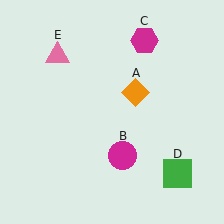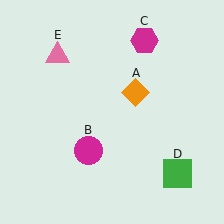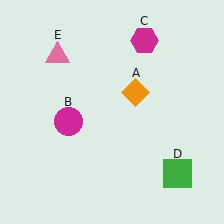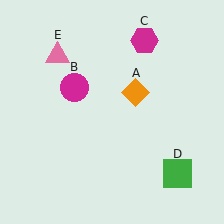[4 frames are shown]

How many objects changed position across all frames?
1 object changed position: magenta circle (object B).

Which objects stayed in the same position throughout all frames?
Orange diamond (object A) and magenta hexagon (object C) and green square (object D) and pink triangle (object E) remained stationary.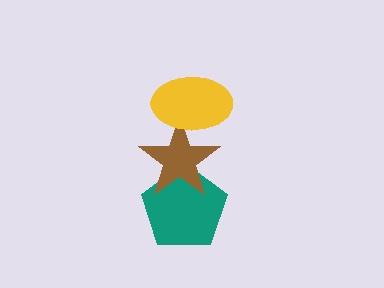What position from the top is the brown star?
The brown star is 2nd from the top.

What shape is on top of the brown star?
The yellow ellipse is on top of the brown star.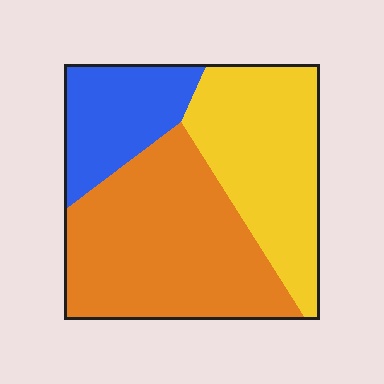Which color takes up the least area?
Blue, at roughly 20%.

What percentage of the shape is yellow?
Yellow takes up between a third and a half of the shape.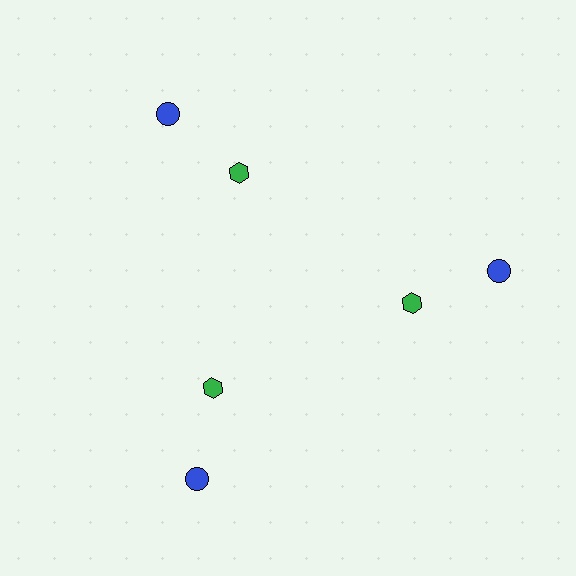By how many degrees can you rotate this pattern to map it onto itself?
The pattern maps onto itself every 120 degrees of rotation.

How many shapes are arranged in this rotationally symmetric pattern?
There are 6 shapes, arranged in 3 groups of 2.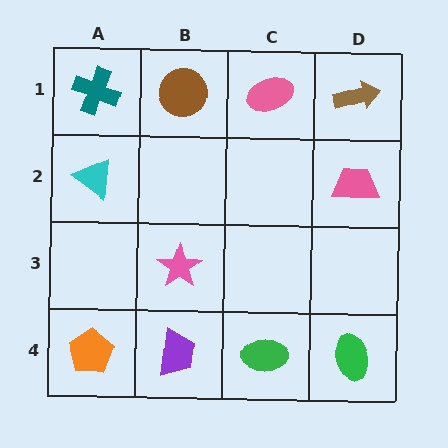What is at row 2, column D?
A pink trapezoid.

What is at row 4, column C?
A green ellipse.